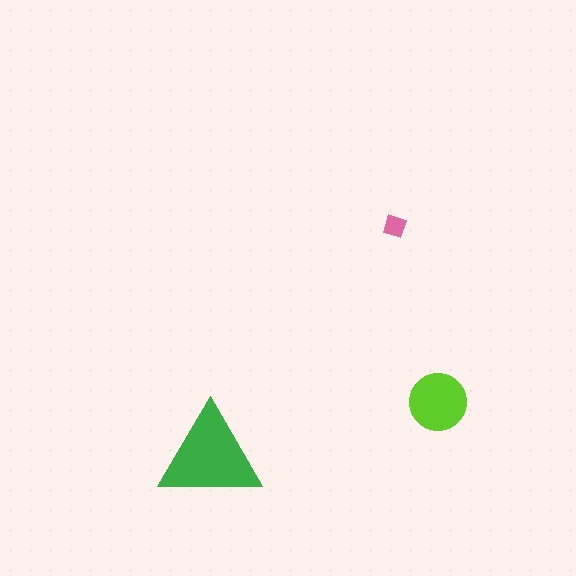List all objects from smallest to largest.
The pink diamond, the lime circle, the green triangle.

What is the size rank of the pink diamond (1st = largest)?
3rd.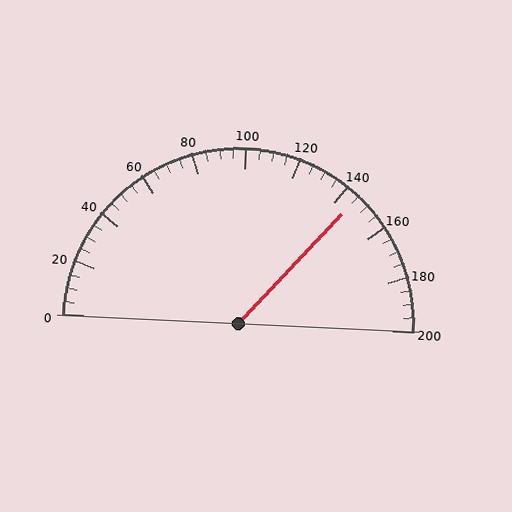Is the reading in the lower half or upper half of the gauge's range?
The reading is in the upper half of the range (0 to 200).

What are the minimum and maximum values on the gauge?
The gauge ranges from 0 to 200.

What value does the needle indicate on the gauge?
The needle indicates approximately 145.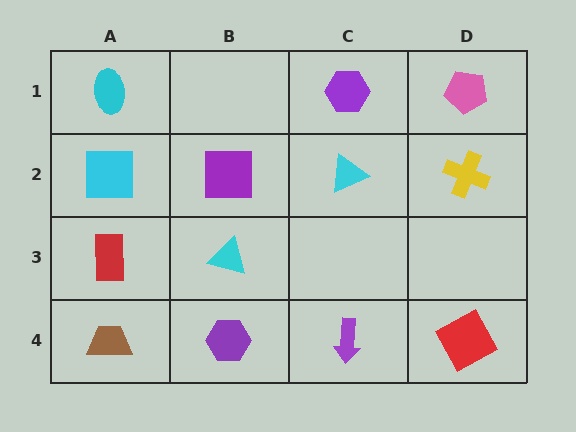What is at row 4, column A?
A brown trapezoid.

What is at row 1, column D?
A pink pentagon.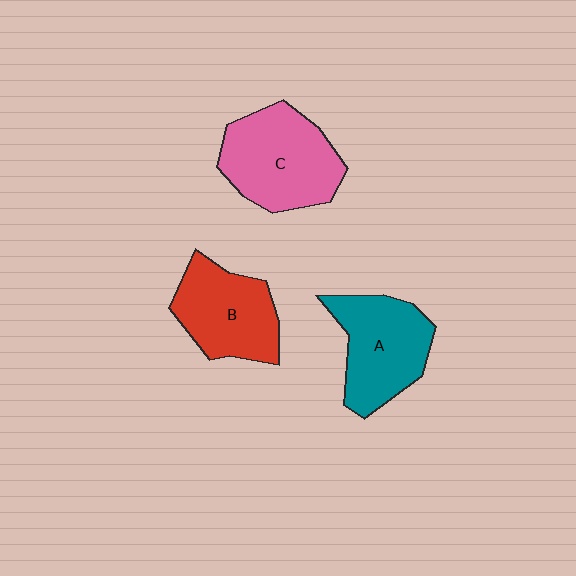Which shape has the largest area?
Shape C (pink).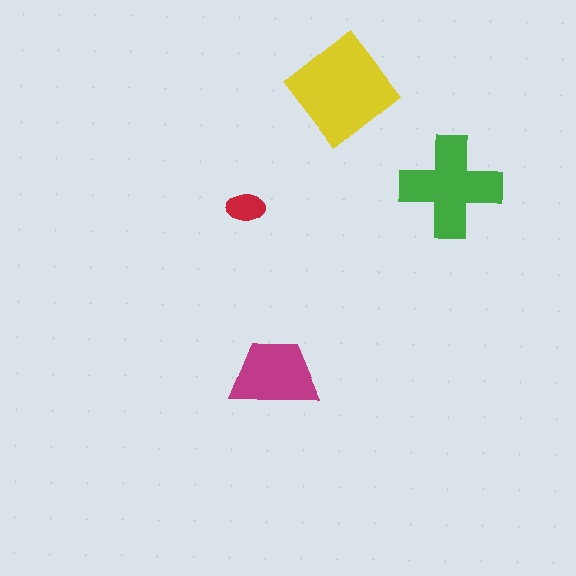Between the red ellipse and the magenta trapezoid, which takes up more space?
The magenta trapezoid.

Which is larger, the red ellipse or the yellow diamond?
The yellow diamond.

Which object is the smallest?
The red ellipse.